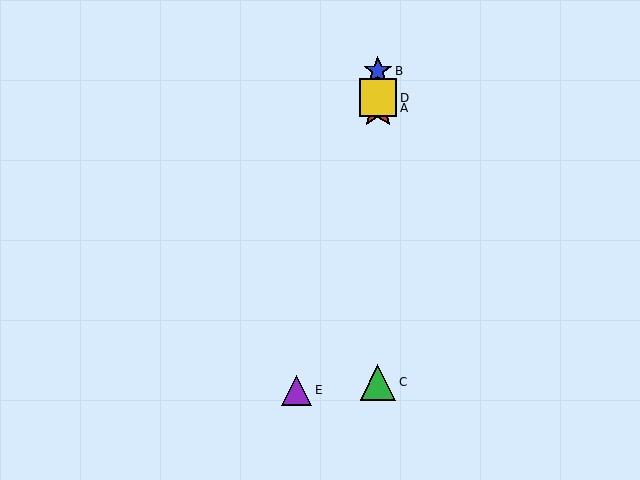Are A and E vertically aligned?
No, A is at x≈378 and E is at x≈297.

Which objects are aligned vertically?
Objects A, B, C, D are aligned vertically.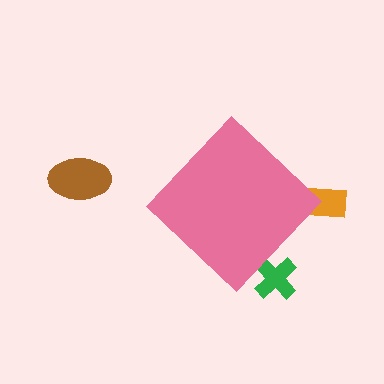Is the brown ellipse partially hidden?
No, the brown ellipse is fully visible.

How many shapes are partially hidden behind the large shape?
2 shapes are partially hidden.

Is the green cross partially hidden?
Yes, the green cross is partially hidden behind the pink diamond.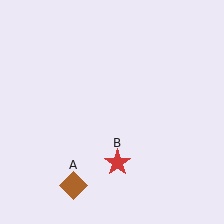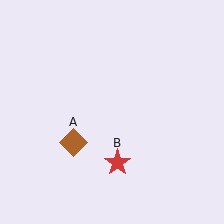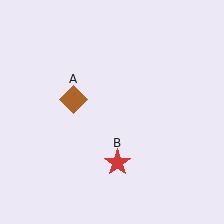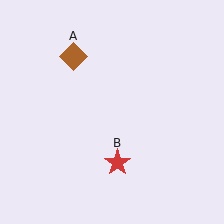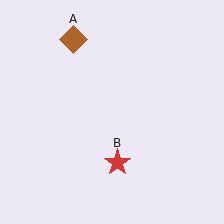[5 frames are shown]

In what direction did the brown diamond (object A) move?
The brown diamond (object A) moved up.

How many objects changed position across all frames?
1 object changed position: brown diamond (object A).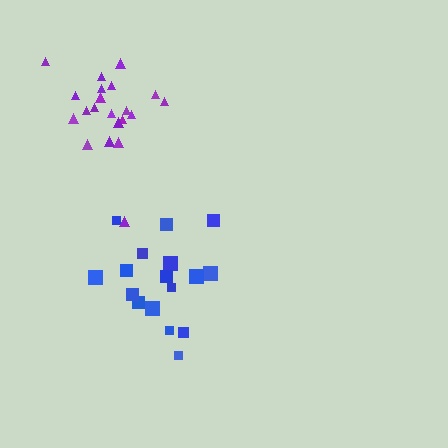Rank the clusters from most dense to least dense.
blue, purple.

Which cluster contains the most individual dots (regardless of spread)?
Purple (21).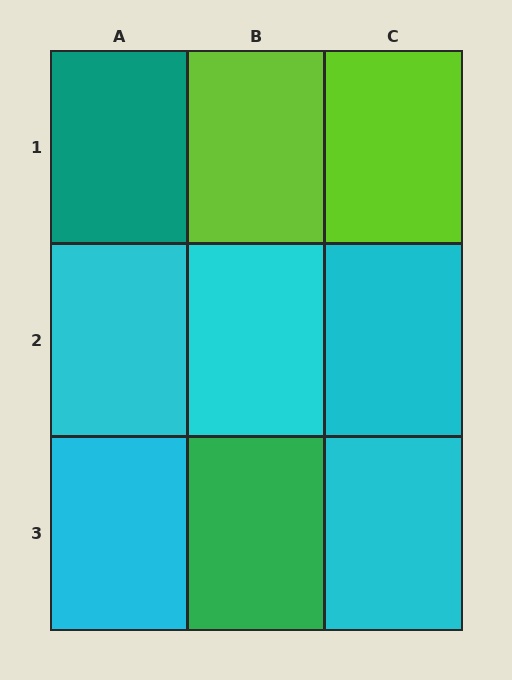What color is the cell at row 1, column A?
Teal.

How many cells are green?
1 cell is green.